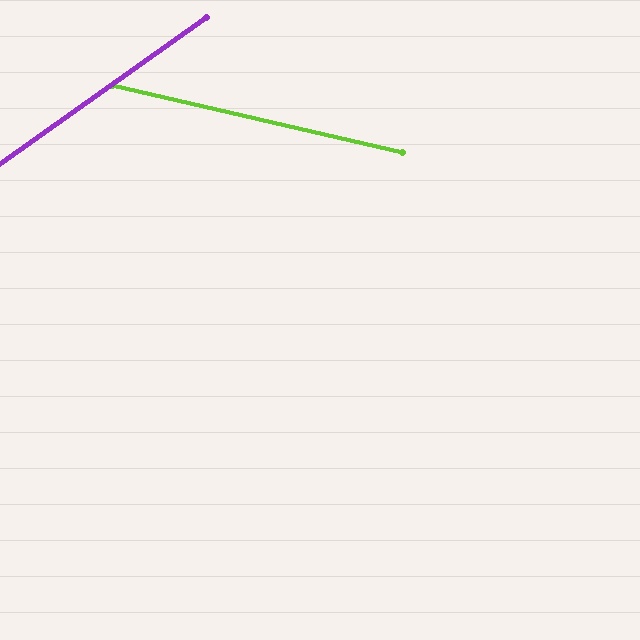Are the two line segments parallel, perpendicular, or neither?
Neither parallel nor perpendicular — they differ by about 48°.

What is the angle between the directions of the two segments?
Approximately 48 degrees.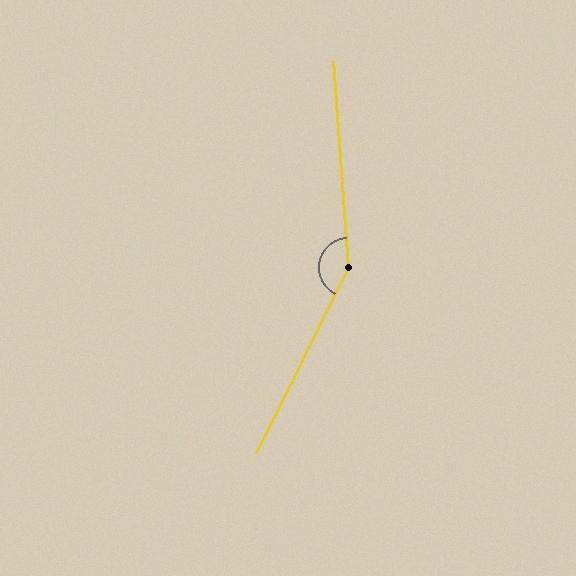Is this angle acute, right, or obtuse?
It is obtuse.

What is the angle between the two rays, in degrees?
Approximately 149 degrees.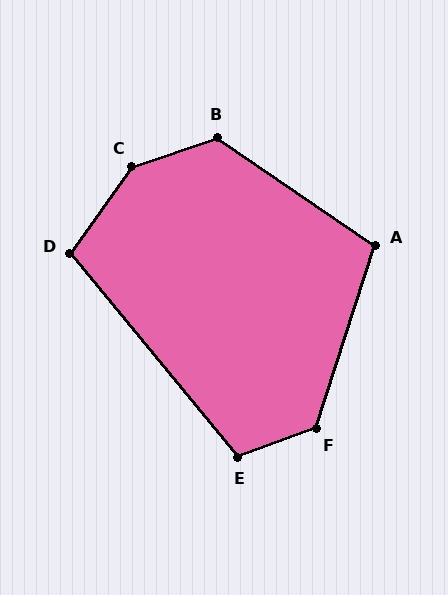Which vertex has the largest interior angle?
C, at approximately 144 degrees.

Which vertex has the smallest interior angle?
D, at approximately 105 degrees.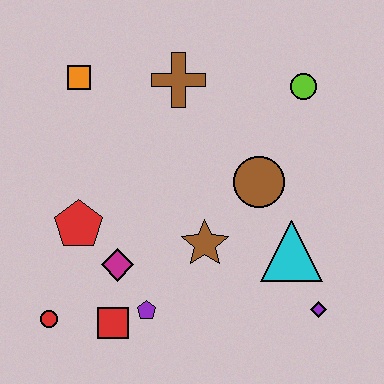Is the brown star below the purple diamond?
No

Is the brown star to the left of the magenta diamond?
No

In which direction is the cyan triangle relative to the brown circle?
The cyan triangle is below the brown circle.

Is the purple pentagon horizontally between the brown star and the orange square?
Yes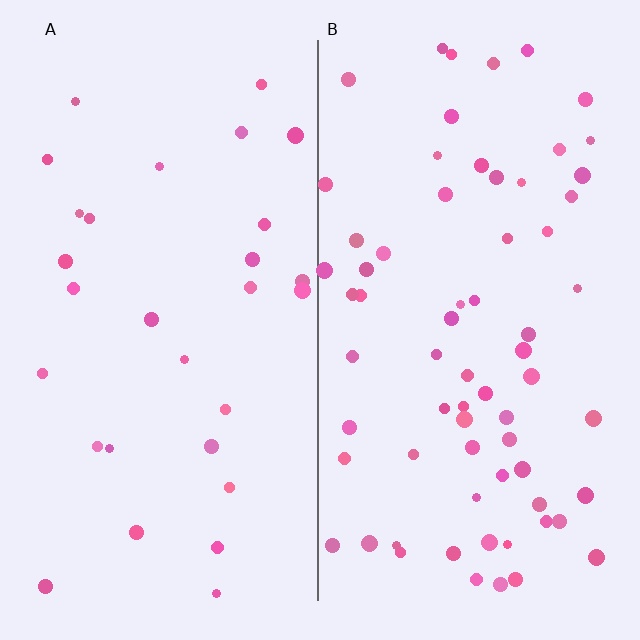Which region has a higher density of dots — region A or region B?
B (the right).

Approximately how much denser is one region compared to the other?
Approximately 2.4× — region B over region A.